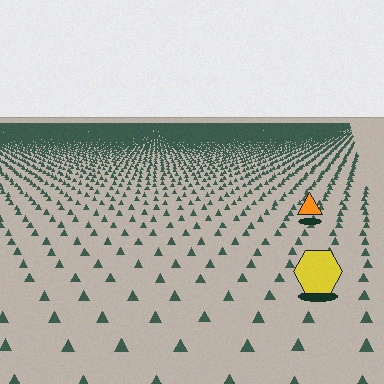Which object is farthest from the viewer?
The orange triangle is farthest from the viewer. It appears smaller and the ground texture around it is denser.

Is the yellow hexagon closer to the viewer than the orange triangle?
Yes. The yellow hexagon is closer — you can tell from the texture gradient: the ground texture is coarser near it.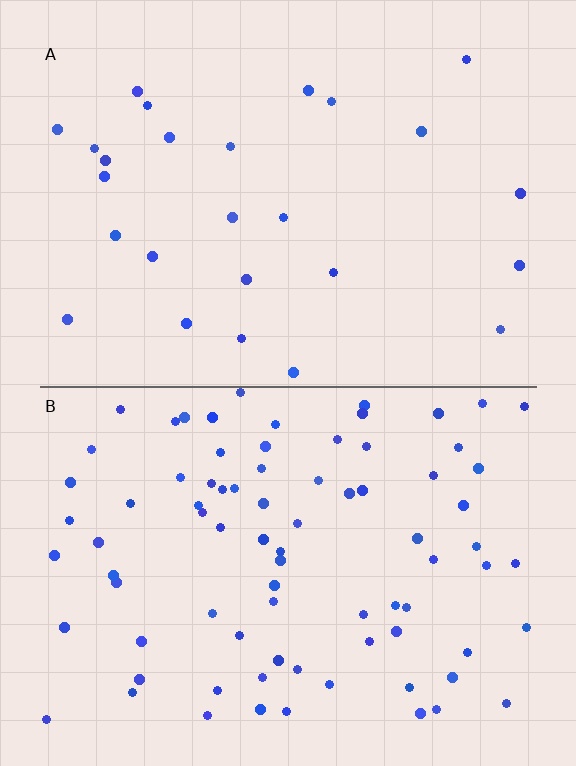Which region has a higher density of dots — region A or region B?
B (the bottom).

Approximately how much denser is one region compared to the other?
Approximately 3.2× — region B over region A.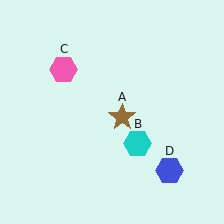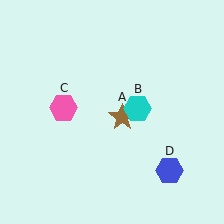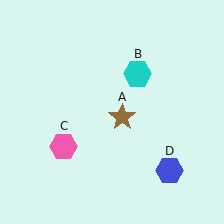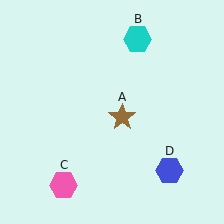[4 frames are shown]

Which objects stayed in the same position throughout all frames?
Brown star (object A) and blue hexagon (object D) remained stationary.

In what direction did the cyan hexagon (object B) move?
The cyan hexagon (object B) moved up.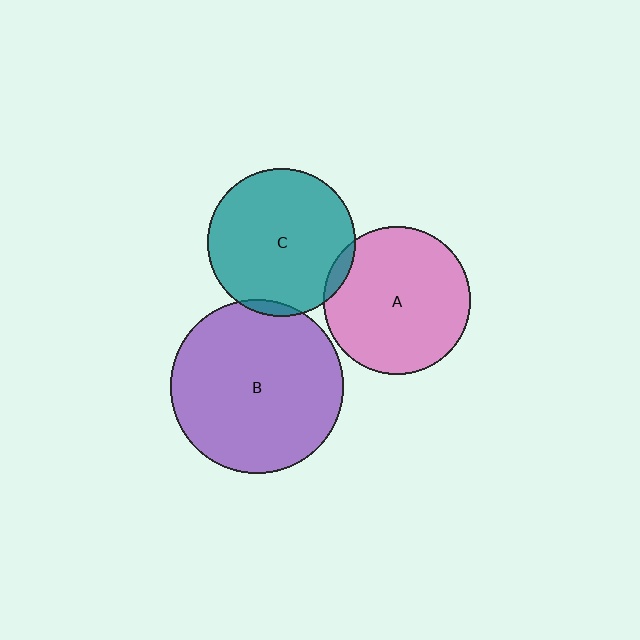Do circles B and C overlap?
Yes.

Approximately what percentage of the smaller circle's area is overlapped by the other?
Approximately 5%.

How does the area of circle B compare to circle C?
Approximately 1.4 times.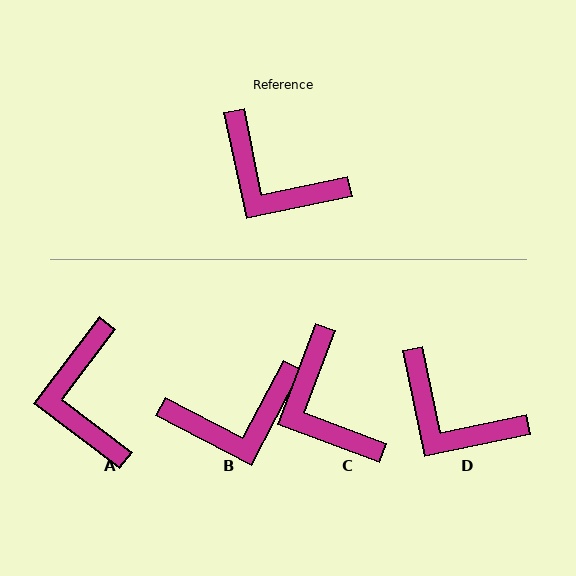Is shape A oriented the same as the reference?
No, it is off by about 49 degrees.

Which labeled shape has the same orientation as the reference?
D.